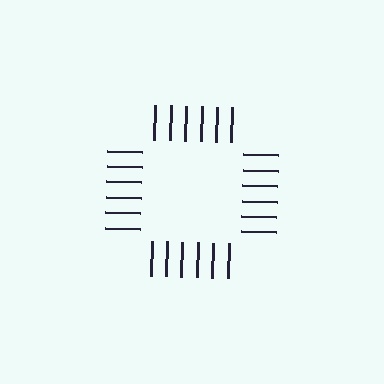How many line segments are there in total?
24 — 6 along each of the 4 edges.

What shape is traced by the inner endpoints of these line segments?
An illusory square — the line segments terminate on its edges but no continuous stroke is drawn.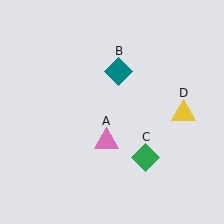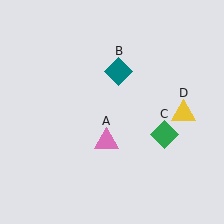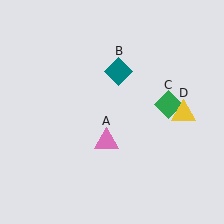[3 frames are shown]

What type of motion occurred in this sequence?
The green diamond (object C) rotated counterclockwise around the center of the scene.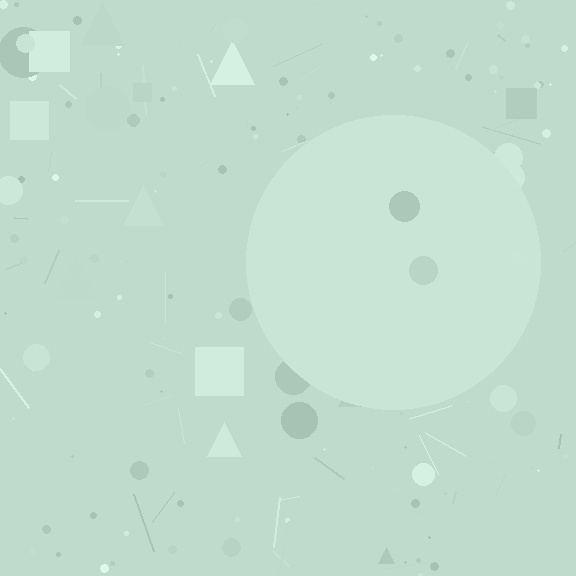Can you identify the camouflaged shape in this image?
The camouflaged shape is a circle.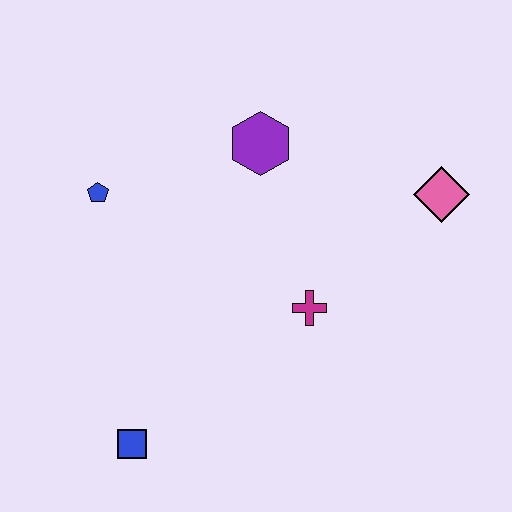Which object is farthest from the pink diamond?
The blue square is farthest from the pink diamond.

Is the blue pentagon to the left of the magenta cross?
Yes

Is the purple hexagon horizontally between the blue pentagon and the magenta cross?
Yes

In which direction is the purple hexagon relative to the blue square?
The purple hexagon is above the blue square.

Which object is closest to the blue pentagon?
The purple hexagon is closest to the blue pentagon.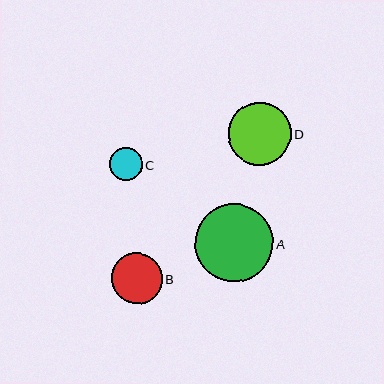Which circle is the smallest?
Circle C is the smallest with a size of approximately 33 pixels.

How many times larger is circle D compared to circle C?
Circle D is approximately 1.9 times the size of circle C.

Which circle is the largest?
Circle A is the largest with a size of approximately 78 pixels.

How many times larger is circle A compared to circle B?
Circle A is approximately 1.5 times the size of circle B.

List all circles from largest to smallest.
From largest to smallest: A, D, B, C.